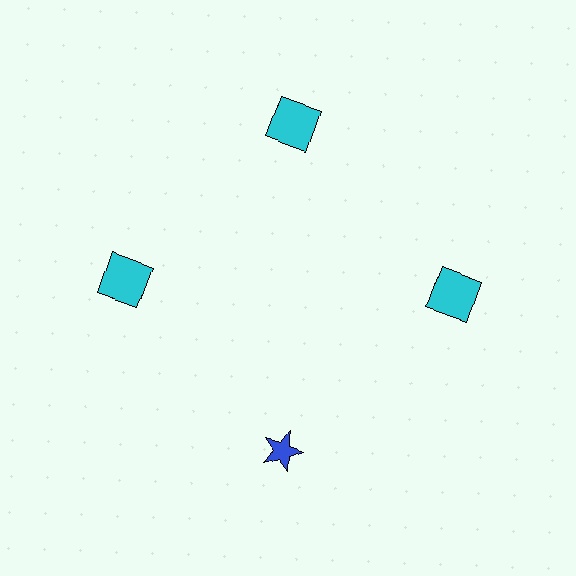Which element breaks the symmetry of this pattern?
The blue star at roughly the 6 o'clock position breaks the symmetry. All other shapes are cyan squares.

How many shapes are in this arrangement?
There are 4 shapes arranged in a ring pattern.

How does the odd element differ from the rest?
It differs in both color (blue instead of cyan) and shape (star instead of square).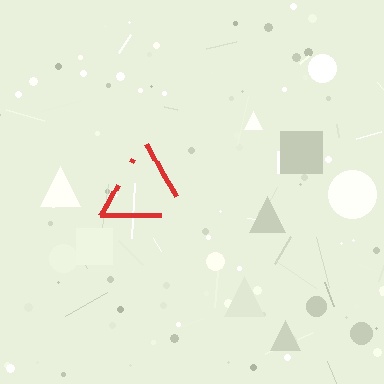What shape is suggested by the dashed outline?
The dashed outline suggests a triangle.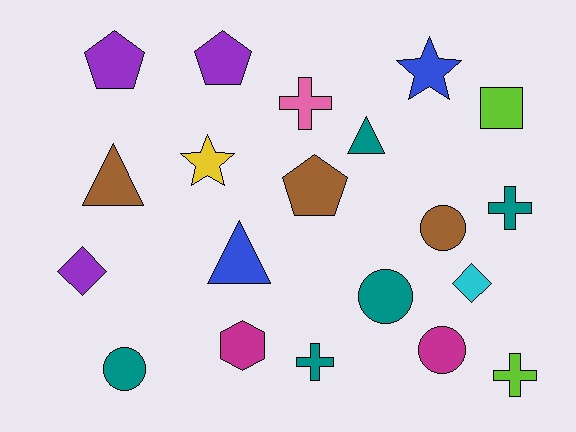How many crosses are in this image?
There are 4 crosses.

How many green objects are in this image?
There are no green objects.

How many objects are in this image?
There are 20 objects.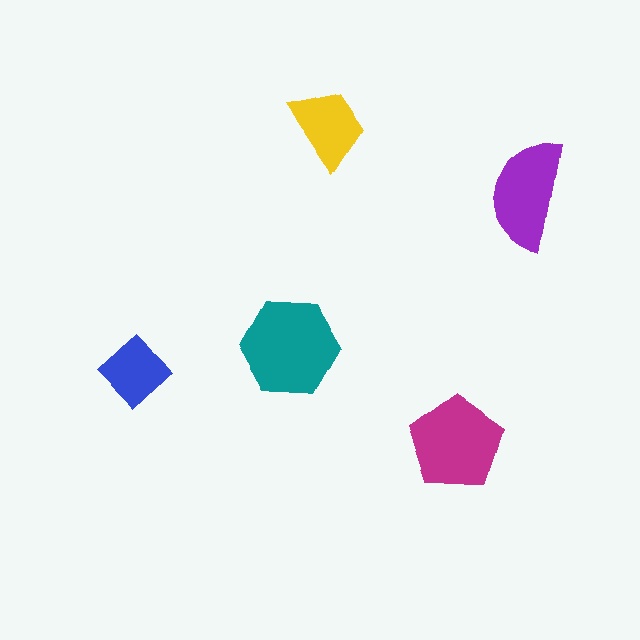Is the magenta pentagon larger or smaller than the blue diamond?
Larger.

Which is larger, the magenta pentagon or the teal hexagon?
The teal hexagon.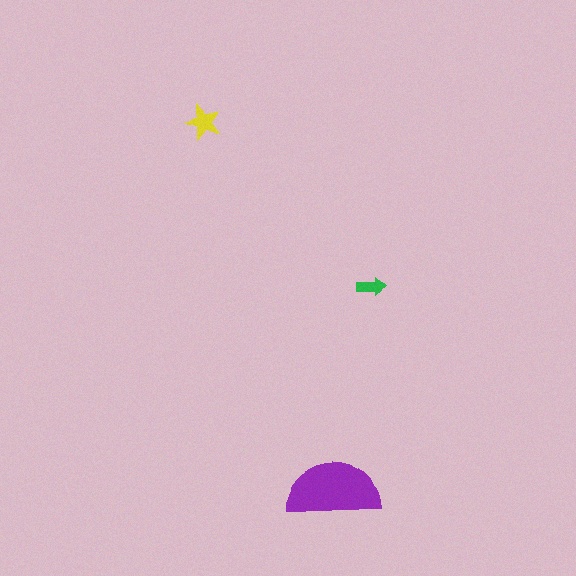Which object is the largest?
The purple semicircle.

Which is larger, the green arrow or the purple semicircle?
The purple semicircle.